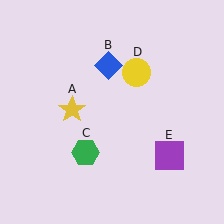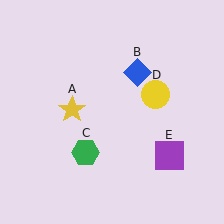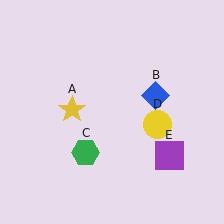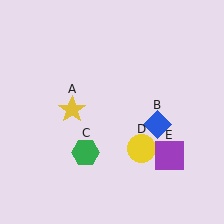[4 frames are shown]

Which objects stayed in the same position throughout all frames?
Yellow star (object A) and green hexagon (object C) and purple square (object E) remained stationary.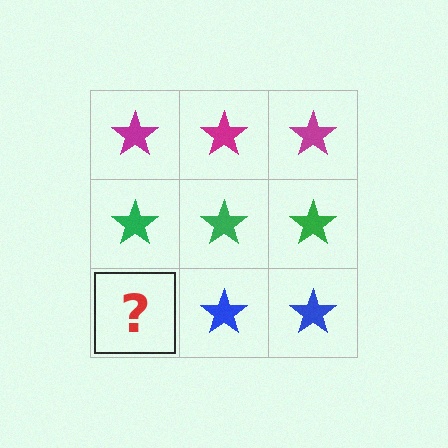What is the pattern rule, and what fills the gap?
The rule is that each row has a consistent color. The gap should be filled with a blue star.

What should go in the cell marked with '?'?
The missing cell should contain a blue star.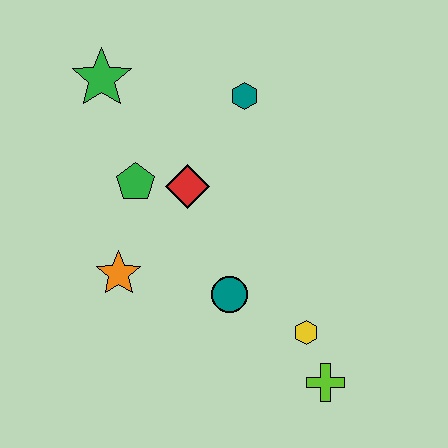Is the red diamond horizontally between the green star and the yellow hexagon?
Yes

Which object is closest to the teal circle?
The yellow hexagon is closest to the teal circle.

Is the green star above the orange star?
Yes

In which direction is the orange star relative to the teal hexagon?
The orange star is below the teal hexagon.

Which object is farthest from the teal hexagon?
The lime cross is farthest from the teal hexagon.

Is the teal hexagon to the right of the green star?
Yes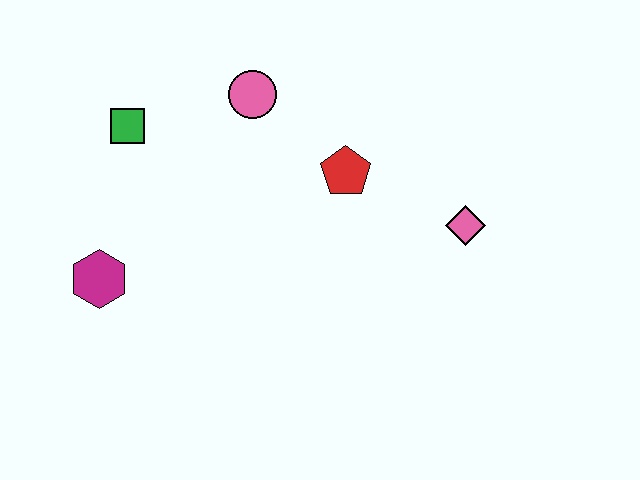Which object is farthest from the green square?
The pink diamond is farthest from the green square.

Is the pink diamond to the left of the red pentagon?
No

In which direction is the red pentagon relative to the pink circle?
The red pentagon is to the right of the pink circle.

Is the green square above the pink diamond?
Yes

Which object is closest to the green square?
The pink circle is closest to the green square.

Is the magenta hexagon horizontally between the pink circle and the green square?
No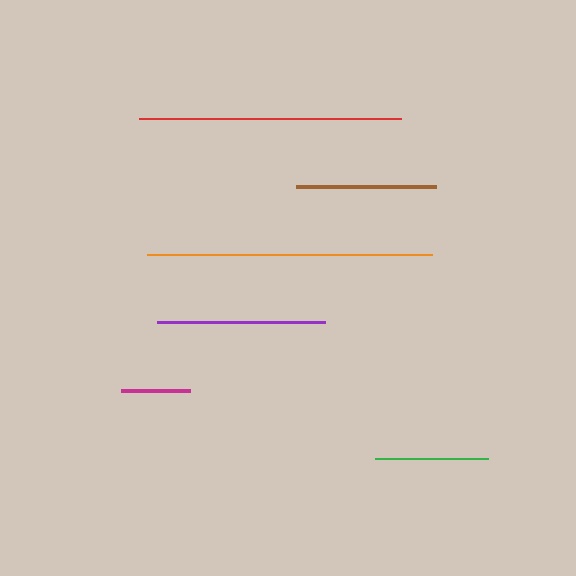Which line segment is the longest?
The orange line is the longest at approximately 286 pixels.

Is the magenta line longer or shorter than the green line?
The green line is longer than the magenta line.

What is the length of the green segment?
The green segment is approximately 113 pixels long.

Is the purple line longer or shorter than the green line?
The purple line is longer than the green line.